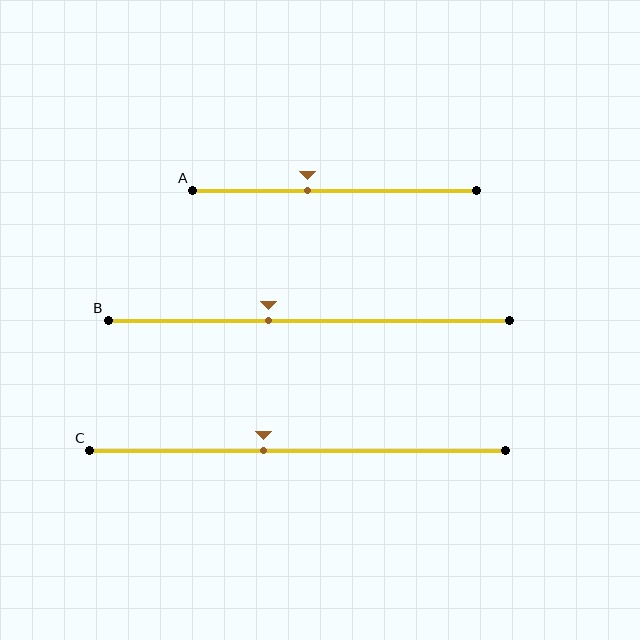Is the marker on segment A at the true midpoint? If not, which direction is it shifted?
No, the marker on segment A is shifted to the left by about 10% of the segment length.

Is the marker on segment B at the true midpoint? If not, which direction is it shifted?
No, the marker on segment B is shifted to the left by about 10% of the segment length.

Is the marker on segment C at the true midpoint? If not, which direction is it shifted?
No, the marker on segment C is shifted to the left by about 8% of the segment length.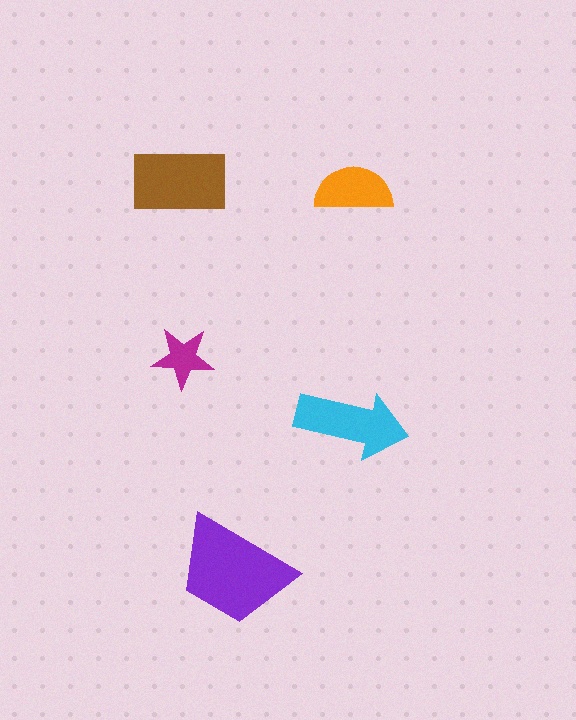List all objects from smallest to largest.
The magenta star, the orange semicircle, the cyan arrow, the brown rectangle, the purple trapezoid.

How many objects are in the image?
There are 5 objects in the image.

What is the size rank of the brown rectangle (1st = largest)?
2nd.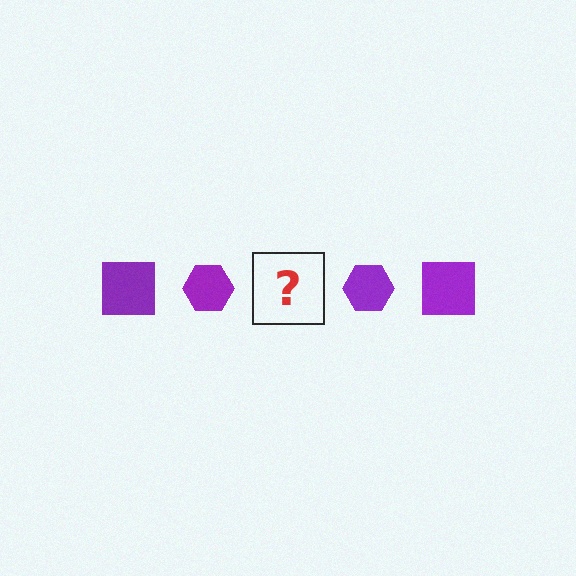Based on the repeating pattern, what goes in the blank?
The blank should be a purple square.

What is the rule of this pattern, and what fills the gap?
The rule is that the pattern cycles through square, hexagon shapes in purple. The gap should be filled with a purple square.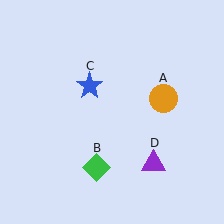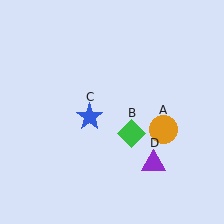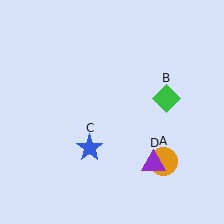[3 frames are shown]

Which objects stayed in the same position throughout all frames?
Purple triangle (object D) remained stationary.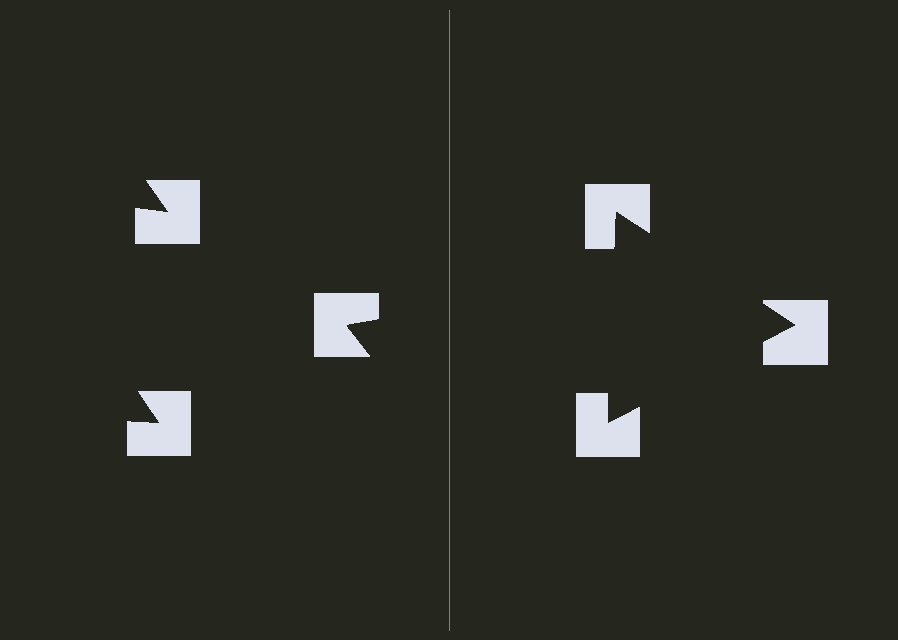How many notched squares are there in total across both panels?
6 — 3 on each side.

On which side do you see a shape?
An illusory triangle appears on the right side. On the left side the wedge cuts are rotated, so no coherent shape forms.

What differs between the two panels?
The notched squares are positioned identically on both sides; only the wedge orientations differ. On the right they align to a triangle; on the left they are misaligned.